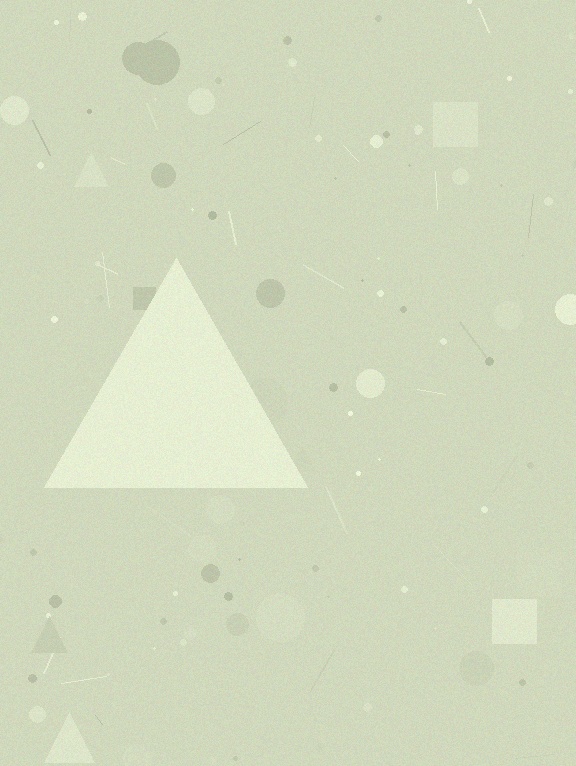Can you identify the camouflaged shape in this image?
The camouflaged shape is a triangle.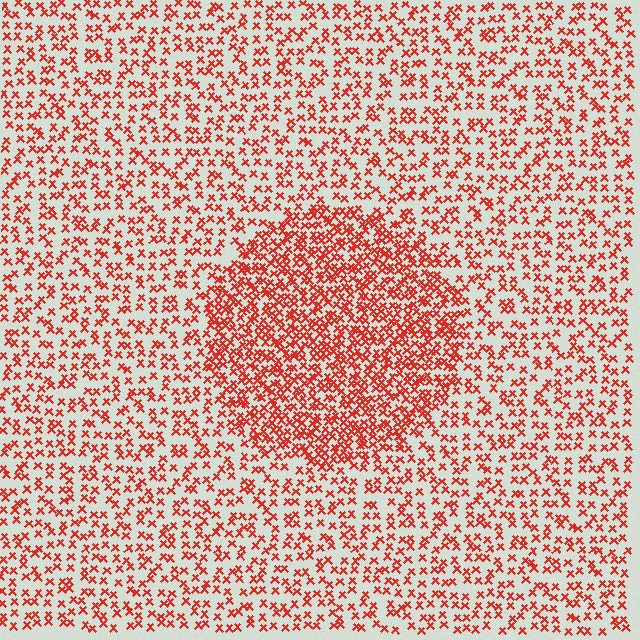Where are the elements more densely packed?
The elements are more densely packed inside the circle boundary.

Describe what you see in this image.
The image contains small red elements arranged at two different densities. A circle-shaped region is visible where the elements are more densely packed than the surrounding area.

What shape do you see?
I see a circle.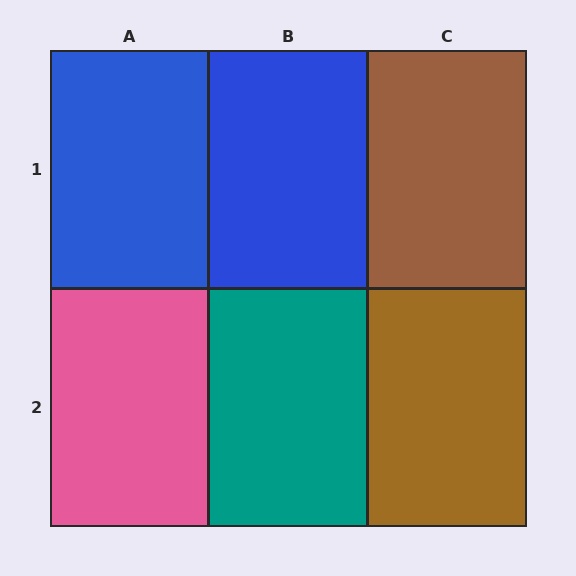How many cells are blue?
2 cells are blue.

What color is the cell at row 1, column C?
Brown.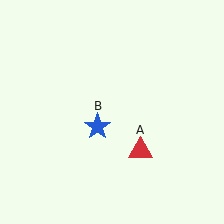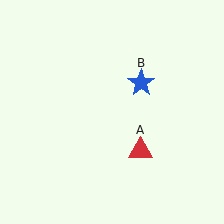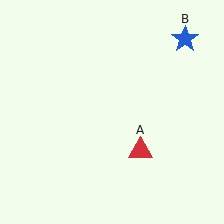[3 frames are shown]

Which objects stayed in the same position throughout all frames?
Red triangle (object A) remained stationary.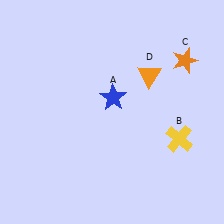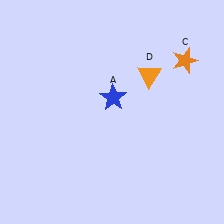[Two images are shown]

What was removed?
The yellow cross (B) was removed in Image 2.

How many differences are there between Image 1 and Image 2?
There is 1 difference between the two images.